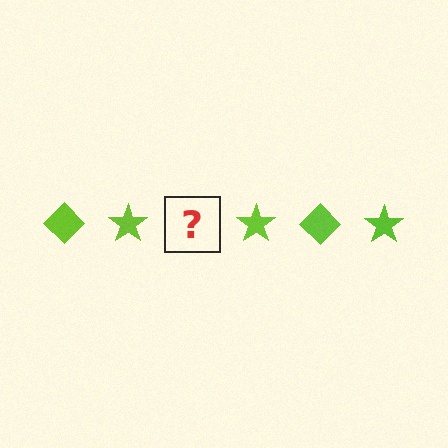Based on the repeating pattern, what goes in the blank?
The blank should be a lime diamond.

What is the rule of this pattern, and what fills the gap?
The rule is that the pattern cycles through diamond, star shapes in lime. The gap should be filled with a lime diamond.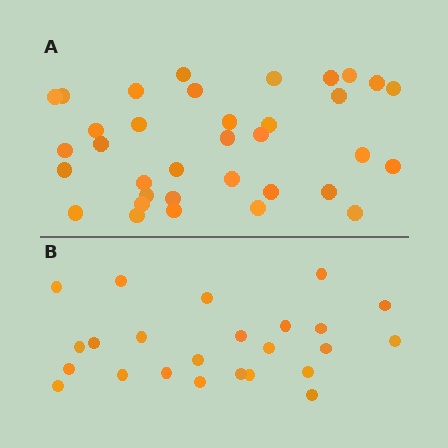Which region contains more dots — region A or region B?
Region A (the top region) has more dots.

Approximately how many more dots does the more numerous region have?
Region A has roughly 12 or so more dots than region B.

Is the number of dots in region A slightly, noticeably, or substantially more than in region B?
Region A has substantially more. The ratio is roughly 1.5 to 1.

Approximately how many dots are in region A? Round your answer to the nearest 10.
About 40 dots. (The exact count is 35, which rounds to 40.)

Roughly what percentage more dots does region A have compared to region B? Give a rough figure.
About 45% more.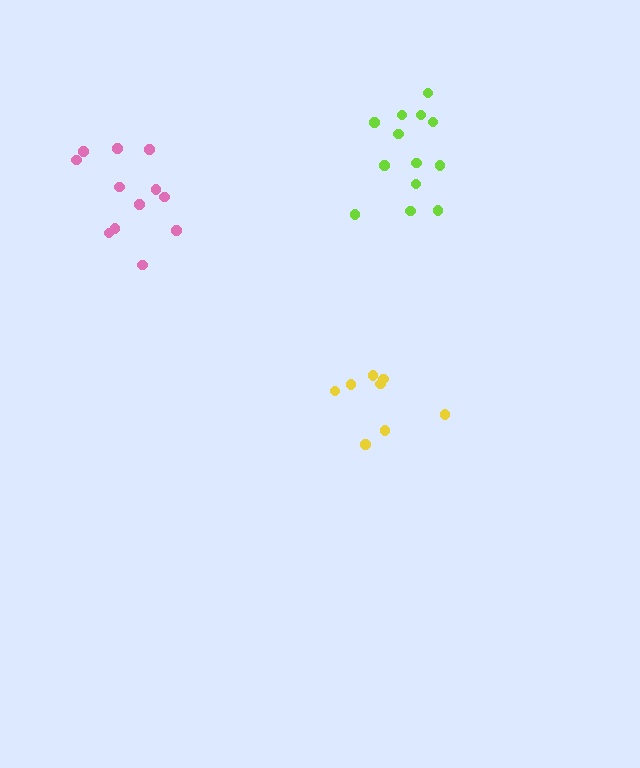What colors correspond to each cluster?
The clusters are colored: lime, pink, yellow.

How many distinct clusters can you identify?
There are 3 distinct clusters.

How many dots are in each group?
Group 1: 13 dots, Group 2: 12 dots, Group 3: 8 dots (33 total).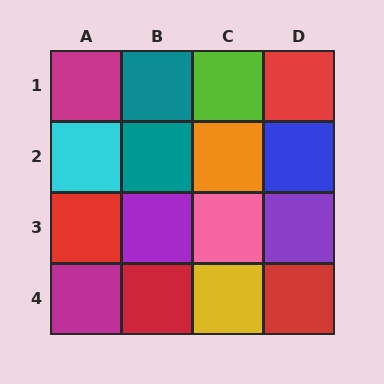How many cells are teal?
2 cells are teal.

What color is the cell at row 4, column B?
Red.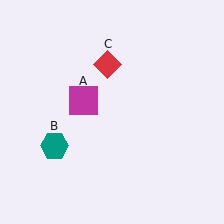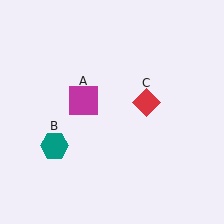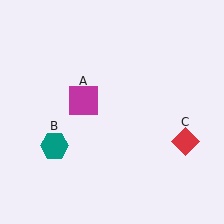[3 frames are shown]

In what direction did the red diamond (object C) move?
The red diamond (object C) moved down and to the right.